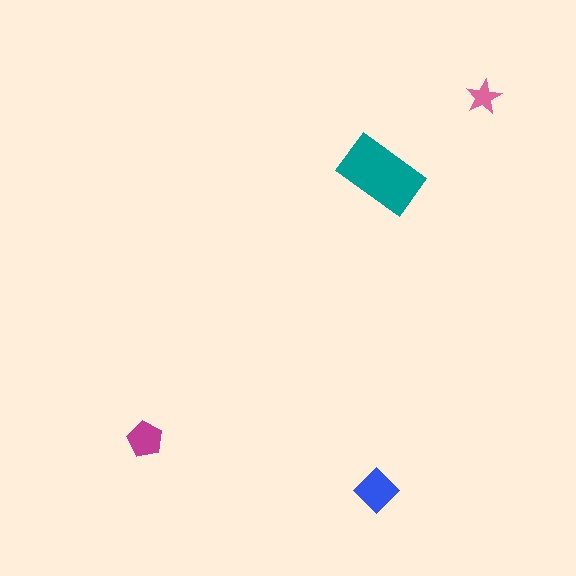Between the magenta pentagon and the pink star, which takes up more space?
The magenta pentagon.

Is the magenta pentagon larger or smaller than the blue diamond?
Smaller.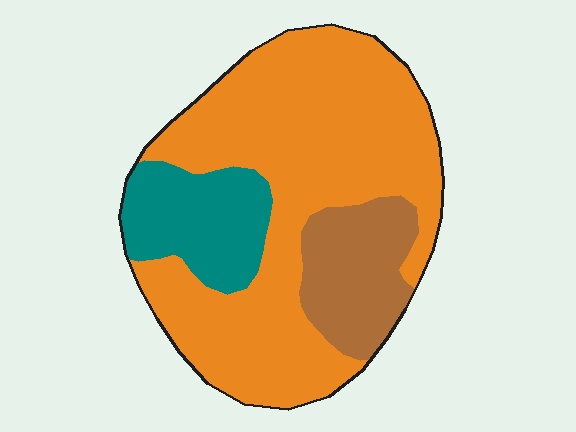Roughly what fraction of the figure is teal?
Teal covers around 15% of the figure.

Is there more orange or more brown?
Orange.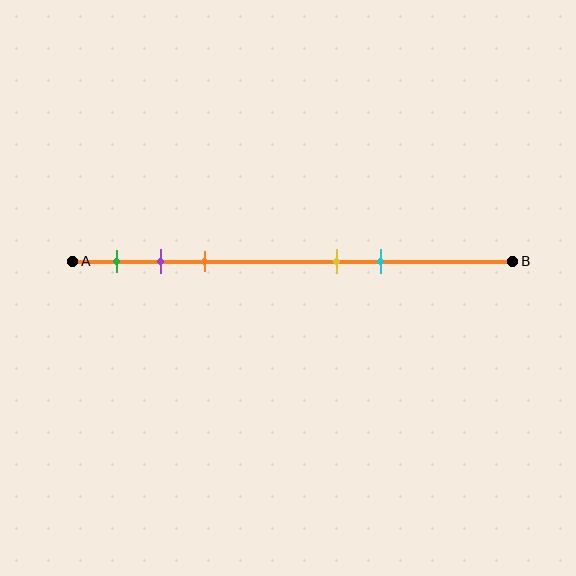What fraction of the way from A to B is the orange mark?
The orange mark is approximately 30% (0.3) of the way from A to B.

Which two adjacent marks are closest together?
The purple and orange marks are the closest adjacent pair.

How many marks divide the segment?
There are 5 marks dividing the segment.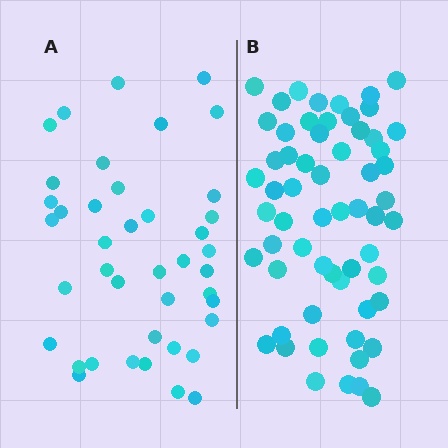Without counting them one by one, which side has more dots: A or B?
Region B (the right region) has more dots.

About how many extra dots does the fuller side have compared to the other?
Region B has approximately 20 more dots than region A.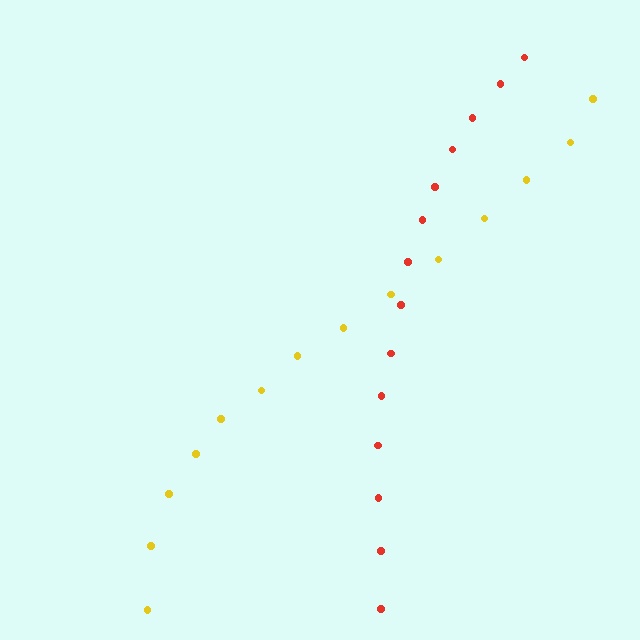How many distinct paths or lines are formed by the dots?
There are 2 distinct paths.